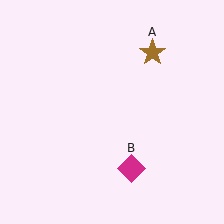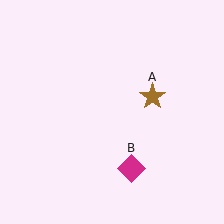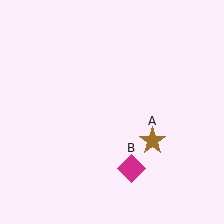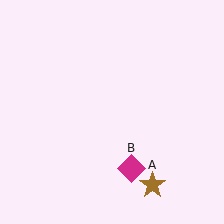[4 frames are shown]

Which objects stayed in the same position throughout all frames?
Magenta diamond (object B) remained stationary.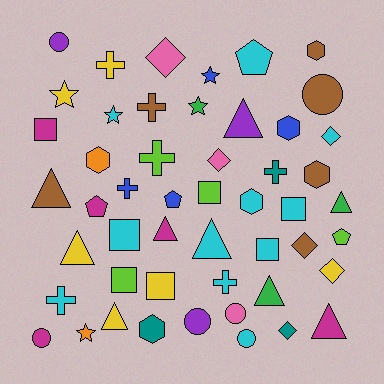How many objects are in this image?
There are 50 objects.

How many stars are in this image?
There are 5 stars.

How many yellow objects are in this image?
There are 6 yellow objects.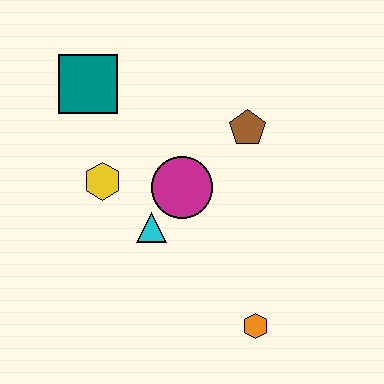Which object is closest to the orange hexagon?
The cyan triangle is closest to the orange hexagon.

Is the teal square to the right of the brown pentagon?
No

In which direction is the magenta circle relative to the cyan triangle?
The magenta circle is above the cyan triangle.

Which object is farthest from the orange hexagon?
The teal square is farthest from the orange hexagon.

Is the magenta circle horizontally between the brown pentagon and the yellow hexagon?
Yes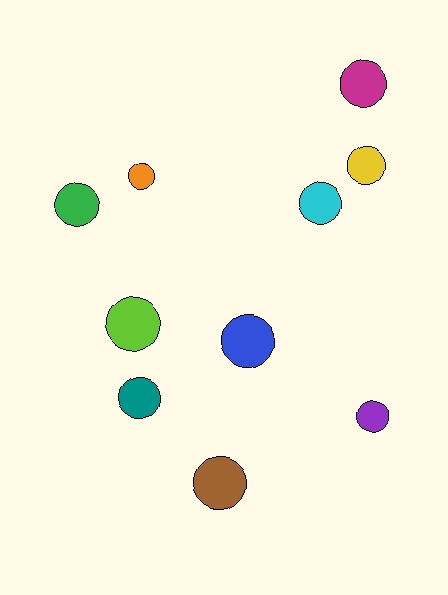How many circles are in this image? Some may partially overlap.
There are 10 circles.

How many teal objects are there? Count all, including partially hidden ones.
There is 1 teal object.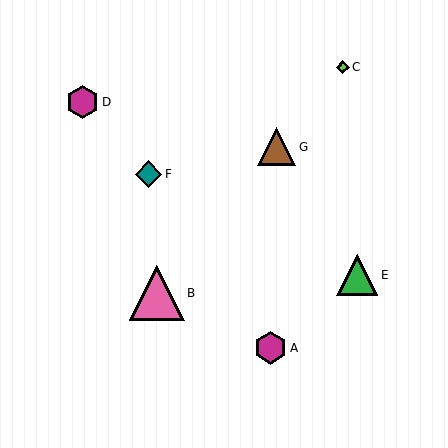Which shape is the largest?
The pink triangle (labeled B) is the largest.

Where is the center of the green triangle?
The center of the green triangle is at (357, 275).